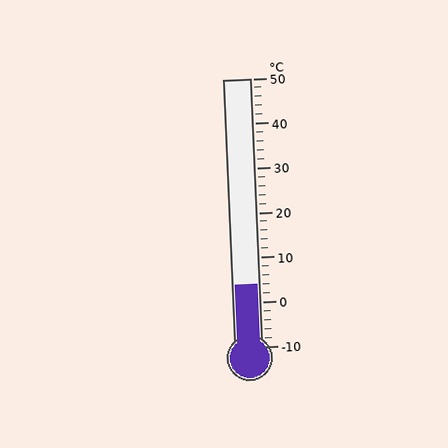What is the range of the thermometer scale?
The thermometer scale ranges from -10°C to 50°C.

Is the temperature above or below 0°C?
The temperature is above 0°C.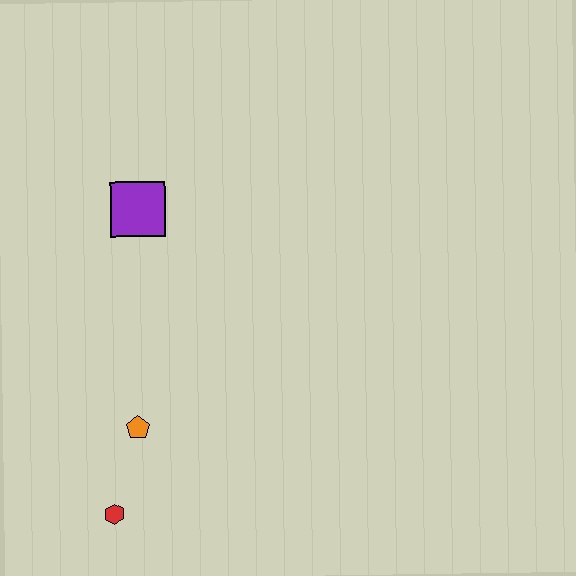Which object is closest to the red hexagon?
The orange pentagon is closest to the red hexagon.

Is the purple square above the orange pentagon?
Yes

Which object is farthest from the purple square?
The red hexagon is farthest from the purple square.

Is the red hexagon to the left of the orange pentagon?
Yes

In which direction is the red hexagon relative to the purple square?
The red hexagon is below the purple square.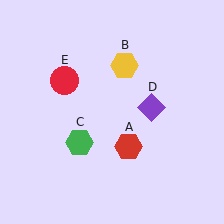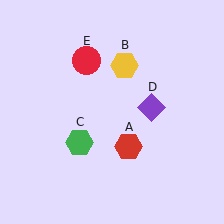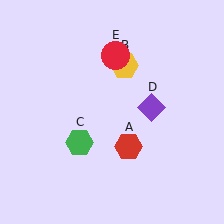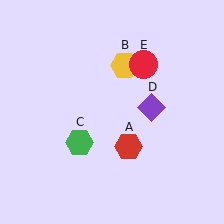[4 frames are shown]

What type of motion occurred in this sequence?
The red circle (object E) rotated clockwise around the center of the scene.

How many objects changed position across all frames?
1 object changed position: red circle (object E).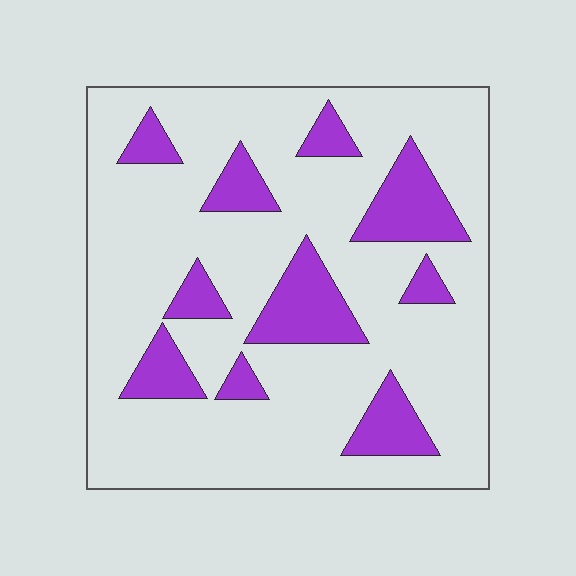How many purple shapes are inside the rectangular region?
10.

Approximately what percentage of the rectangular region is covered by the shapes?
Approximately 20%.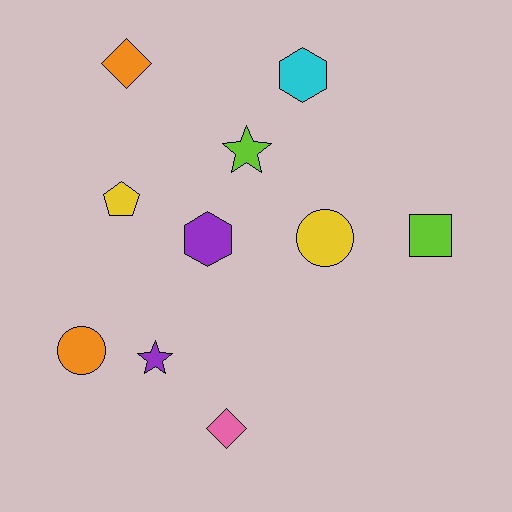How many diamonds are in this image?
There are 2 diamonds.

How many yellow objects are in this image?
There are 2 yellow objects.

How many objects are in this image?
There are 10 objects.